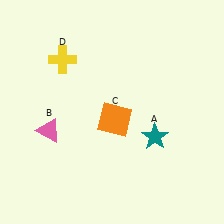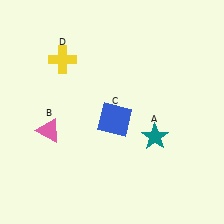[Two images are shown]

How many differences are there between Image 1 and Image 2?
There is 1 difference between the two images.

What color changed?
The square (C) changed from orange in Image 1 to blue in Image 2.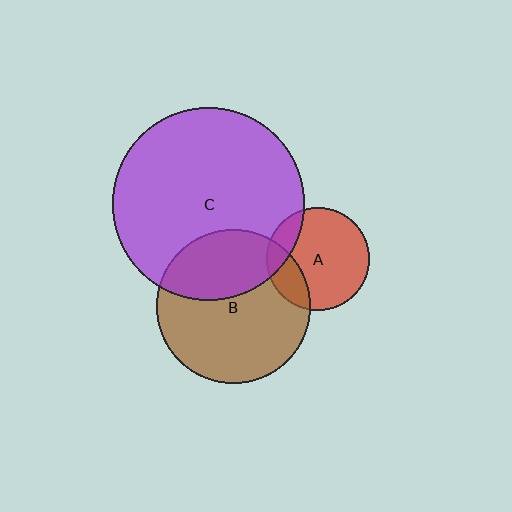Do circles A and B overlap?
Yes.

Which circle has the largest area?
Circle C (purple).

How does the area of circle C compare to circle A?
Approximately 3.5 times.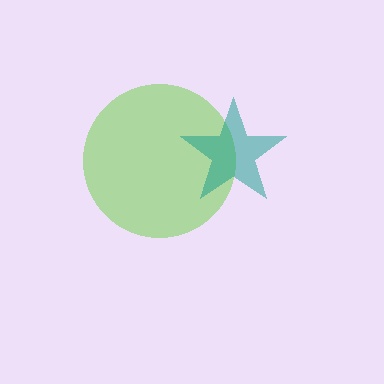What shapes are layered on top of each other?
The layered shapes are: a lime circle, a teal star.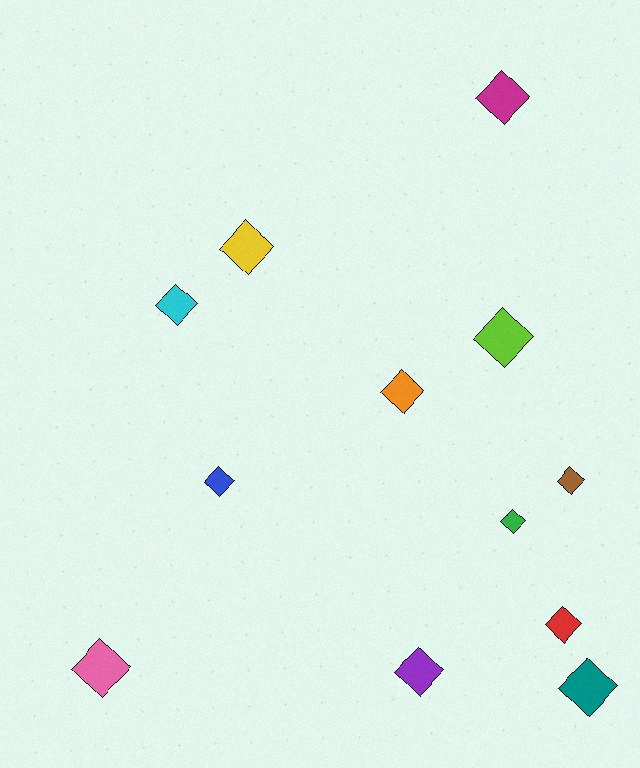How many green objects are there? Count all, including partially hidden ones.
There is 1 green object.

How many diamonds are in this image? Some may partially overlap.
There are 12 diamonds.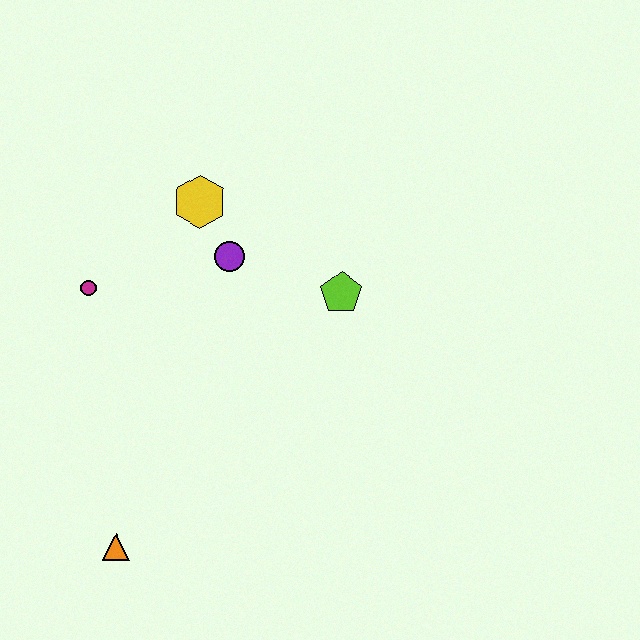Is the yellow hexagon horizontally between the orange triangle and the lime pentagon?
Yes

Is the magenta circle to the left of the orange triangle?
Yes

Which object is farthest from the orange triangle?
The yellow hexagon is farthest from the orange triangle.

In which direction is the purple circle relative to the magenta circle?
The purple circle is to the right of the magenta circle.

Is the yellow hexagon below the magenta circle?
No